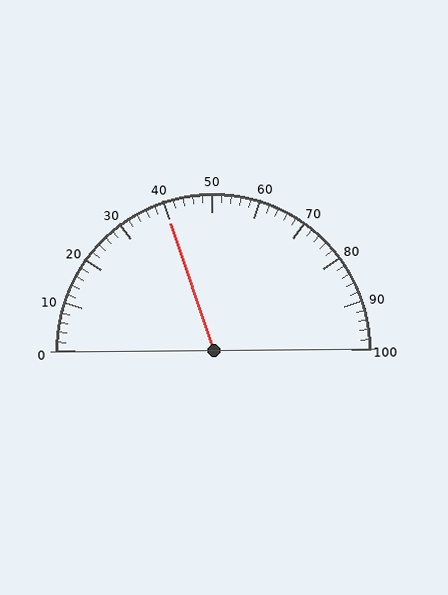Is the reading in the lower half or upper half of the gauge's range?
The reading is in the lower half of the range (0 to 100).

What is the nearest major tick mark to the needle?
The nearest major tick mark is 40.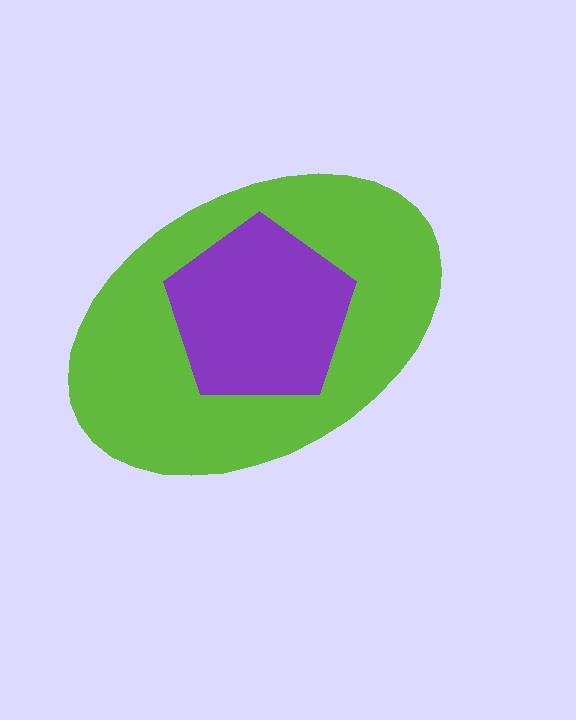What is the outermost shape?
The lime ellipse.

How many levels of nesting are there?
2.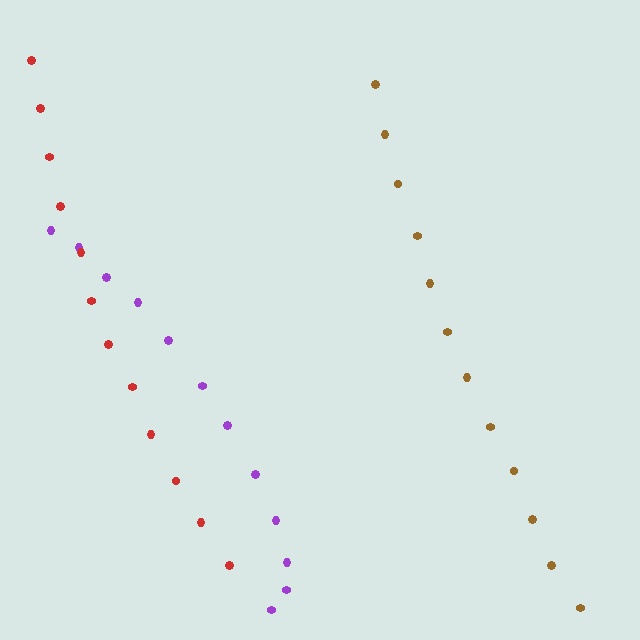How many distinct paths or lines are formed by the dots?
There are 3 distinct paths.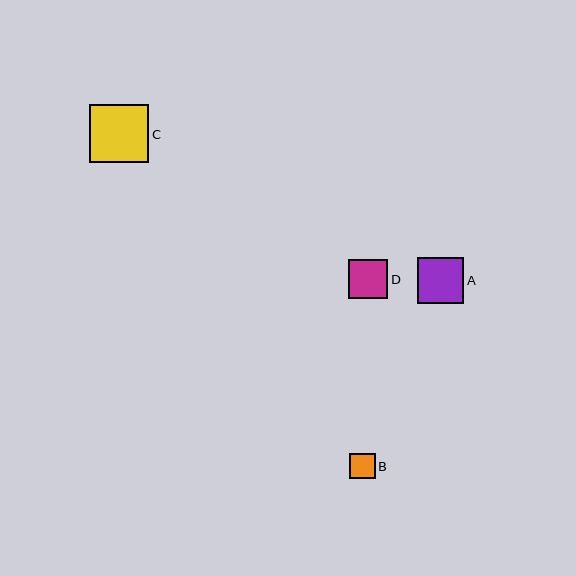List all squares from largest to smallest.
From largest to smallest: C, A, D, B.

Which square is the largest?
Square C is the largest with a size of approximately 59 pixels.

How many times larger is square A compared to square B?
Square A is approximately 1.8 times the size of square B.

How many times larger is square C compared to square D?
Square C is approximately 1.5 times the size of square D.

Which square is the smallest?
Square B is the smallest with a size of approximately 25 pixels.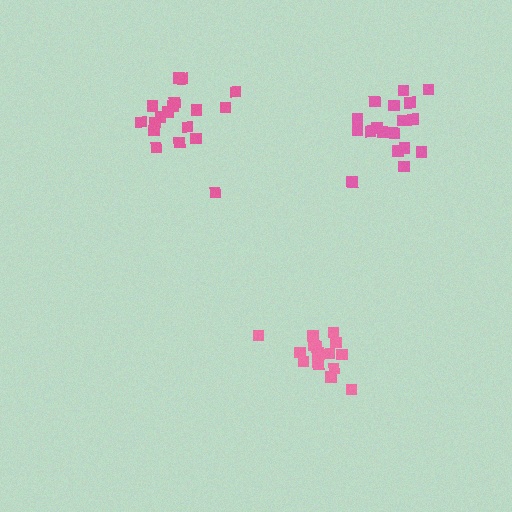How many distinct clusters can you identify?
There are 3 distinct clusters.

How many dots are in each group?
Group 1: 15 dots, Group 2: 19 dots, Group 3: 18 dots (52 total).